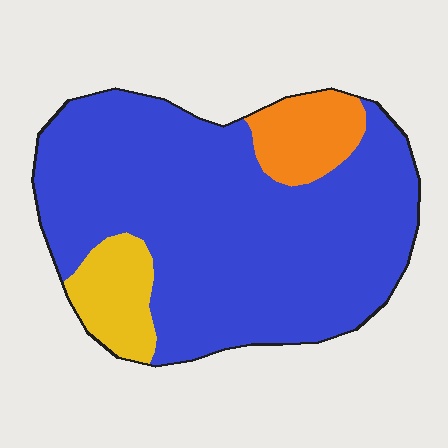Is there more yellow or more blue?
Blue.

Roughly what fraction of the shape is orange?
Orange covers roughly 10% of the shape.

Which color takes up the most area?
Blue, at roughly 80%.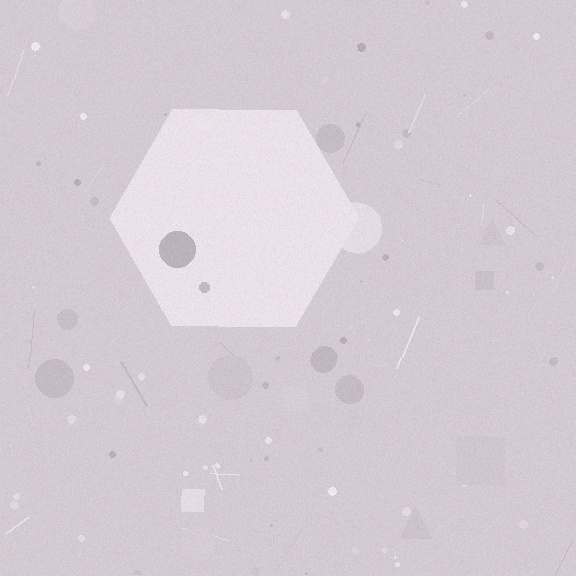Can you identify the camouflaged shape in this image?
The camouflaged shape is a hexagon.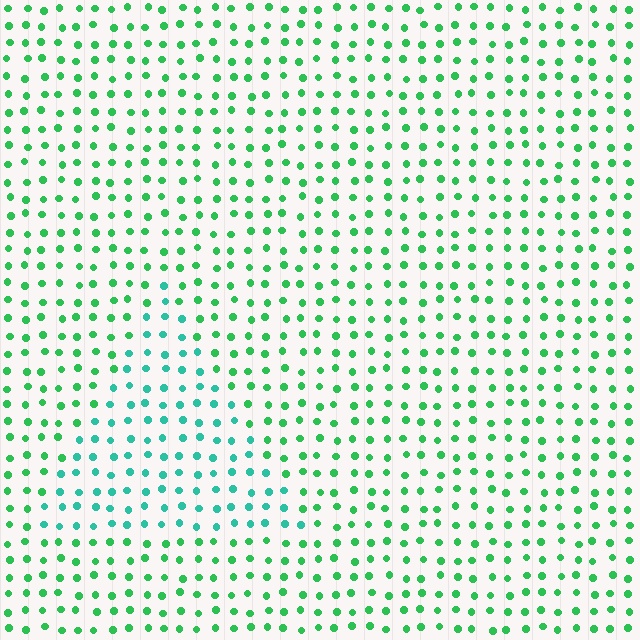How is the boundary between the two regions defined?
The boundary is defined purely by a slight shift in hue (about 32 degrees). Spacing, size, and orientation are identical on both sides.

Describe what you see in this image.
The image is filled with small green elements in a uniform arrangement. A triangle-shaped region is visible where the elements are tinted to a slightly different hue, forming a subtle color boundary.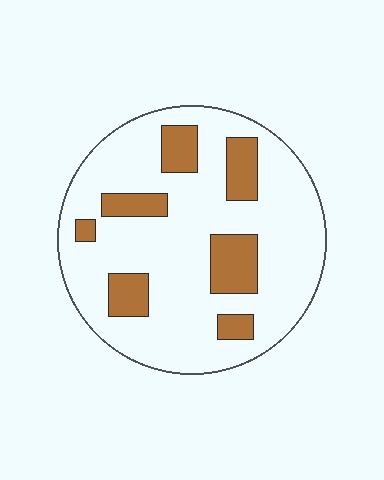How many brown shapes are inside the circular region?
7.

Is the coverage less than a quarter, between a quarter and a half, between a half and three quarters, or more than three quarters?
Less than a quarter.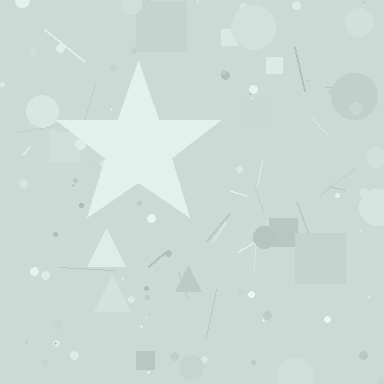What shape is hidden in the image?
A star is hidden in the image.